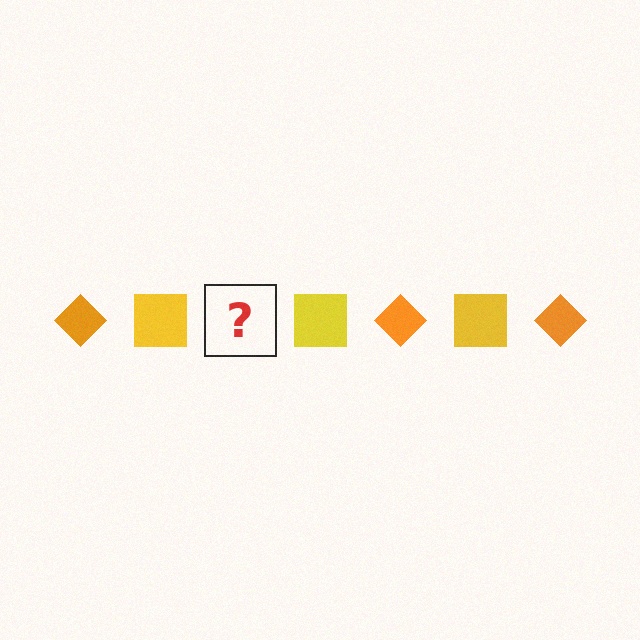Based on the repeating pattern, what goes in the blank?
The blank should be an orange diamond.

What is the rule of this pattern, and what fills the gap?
The rule is that the pattern alternates between orange diamond and yellow square. The gap should be filled with an orange diamond.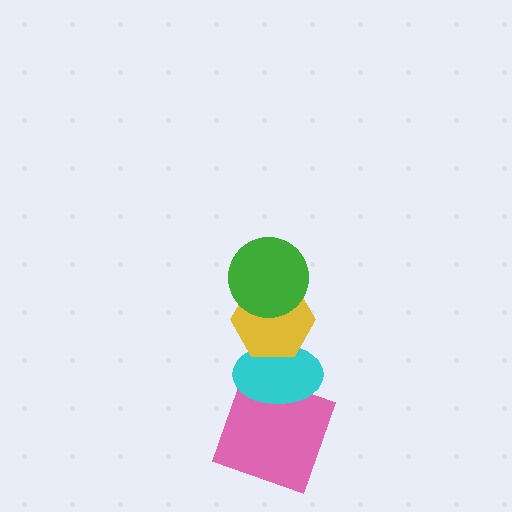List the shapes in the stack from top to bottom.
From top to bottom: the green circle, the yellow hexagon, the cyan ellipse, the pink square.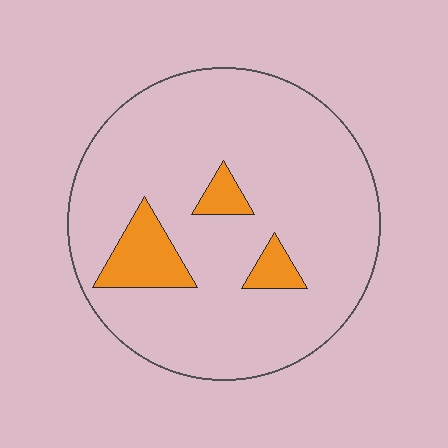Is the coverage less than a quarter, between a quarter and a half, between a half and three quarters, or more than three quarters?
Less than a quarter.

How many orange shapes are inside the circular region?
3.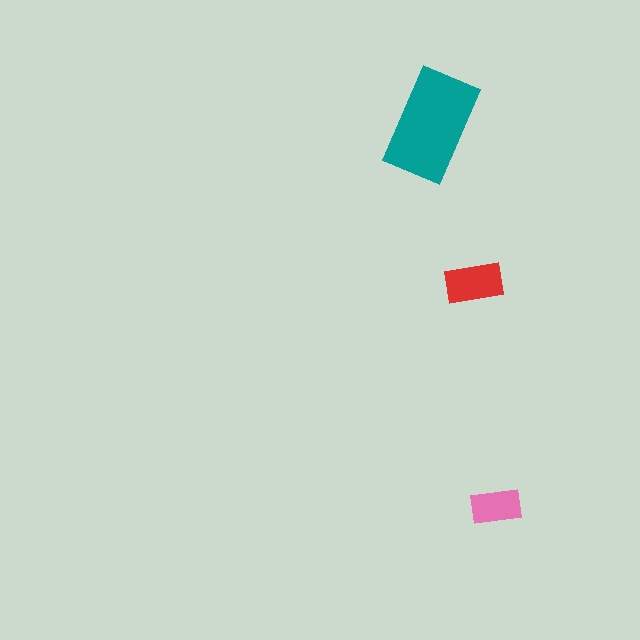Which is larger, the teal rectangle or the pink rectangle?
The teal one.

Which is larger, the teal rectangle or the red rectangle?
The teal one.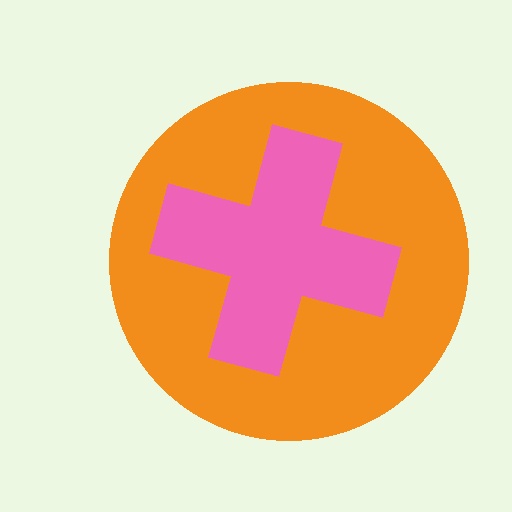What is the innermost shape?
The pink cross.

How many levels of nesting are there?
2.